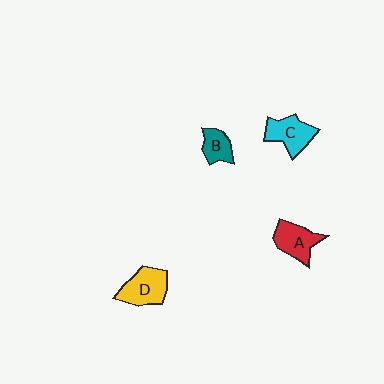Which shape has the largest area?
Shape D (yellow).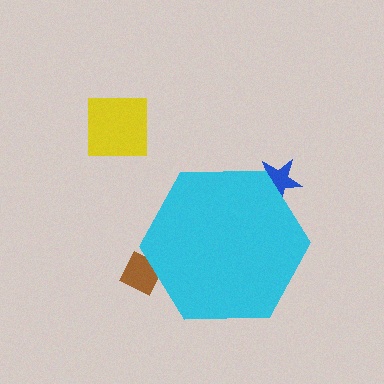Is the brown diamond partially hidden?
Yes, the brown diamond is partially hidden behind the cyan hexagon.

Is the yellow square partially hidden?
No, the yellow square is fully visible.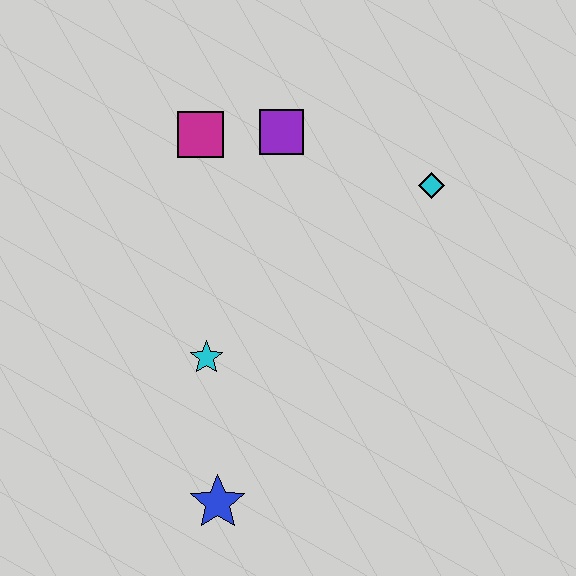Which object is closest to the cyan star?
The blue star is closest to the cyan star.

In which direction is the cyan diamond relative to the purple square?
The cyan diamond is to the right of the purple square.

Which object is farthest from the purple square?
The blue star is farthest from the purple square.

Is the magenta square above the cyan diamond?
Yes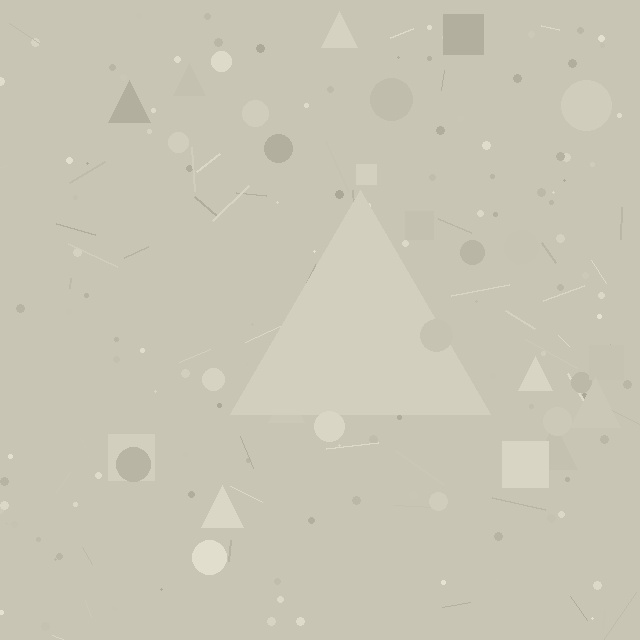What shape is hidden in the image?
A triangle is hidden in the image.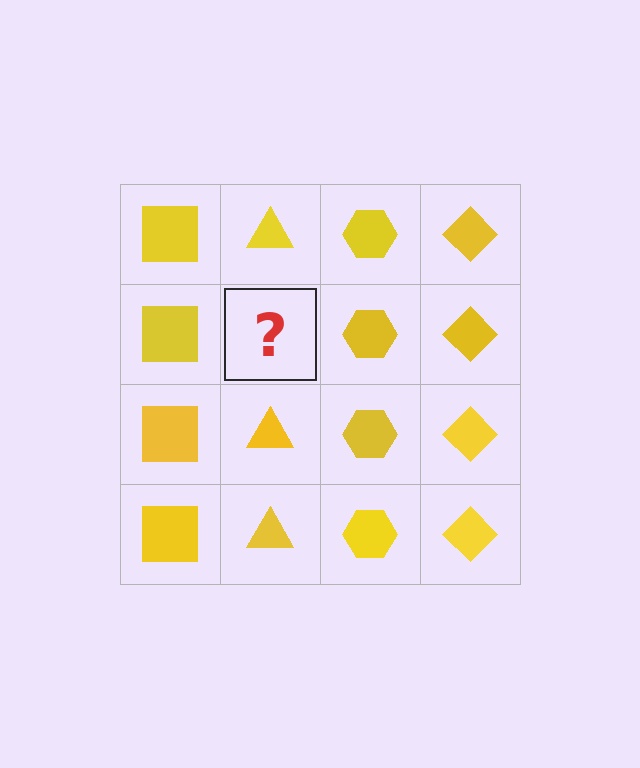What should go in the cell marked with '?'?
The missing cell should contain a yellow triangle.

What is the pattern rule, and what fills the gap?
The rule is that each column has a consistent shape. The gap should be filled with a yellow triangle.